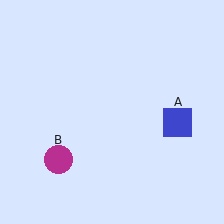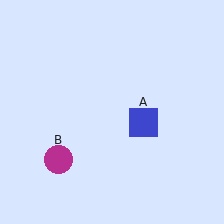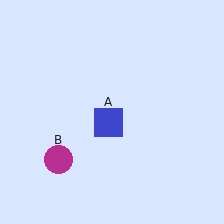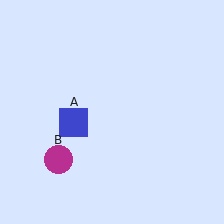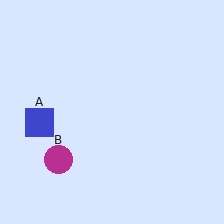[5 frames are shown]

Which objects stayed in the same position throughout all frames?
Magenta circle (object B) remained stationary.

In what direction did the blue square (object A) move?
The blue square (object A) moved left.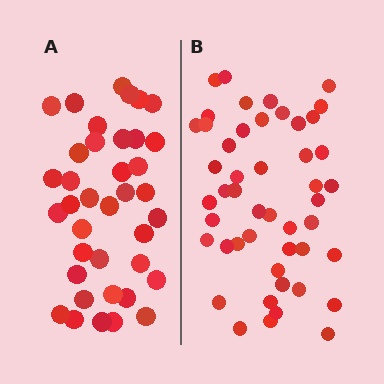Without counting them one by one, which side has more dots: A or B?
Region B (the right region) has more dots.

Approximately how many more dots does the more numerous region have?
Region B has roughly 10 or so more dots than region A.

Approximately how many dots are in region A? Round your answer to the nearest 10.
About 40 dots. (The exact count is 38, which rounds to 40.)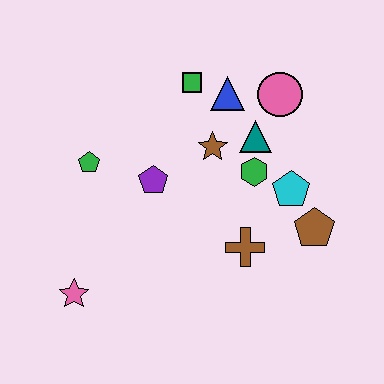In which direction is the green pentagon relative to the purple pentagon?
The green pentagon is to the left of the purple pentagon.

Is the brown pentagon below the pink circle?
Yes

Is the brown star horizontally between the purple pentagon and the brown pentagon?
Yes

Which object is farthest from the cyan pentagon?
The pink star is farthest from the cyan pentagon.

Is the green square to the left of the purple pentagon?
No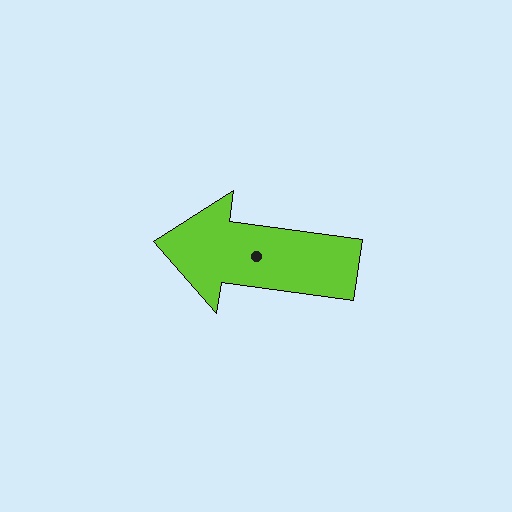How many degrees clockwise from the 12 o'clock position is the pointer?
Approximately 278 degrees.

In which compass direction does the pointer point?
West.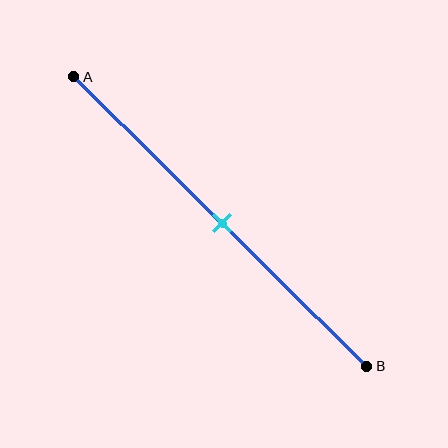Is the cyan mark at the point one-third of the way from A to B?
No, the mark is at about 50% from A, not at the 33% one-third point.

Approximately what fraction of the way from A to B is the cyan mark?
The cyan mark is approximately 50% of the way from A to B.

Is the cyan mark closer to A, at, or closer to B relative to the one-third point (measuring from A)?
The cyan mark is closer to point B than the one-third point of segment AB.